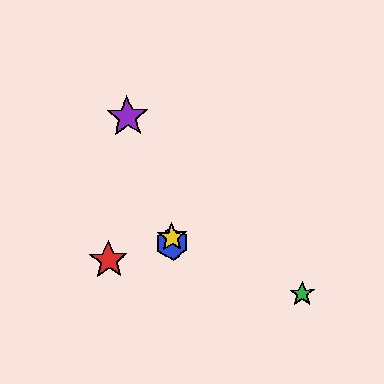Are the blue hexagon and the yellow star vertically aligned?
Yes, both are at x≈172.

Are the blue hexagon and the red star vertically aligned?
No, the blue hexagon is at x≈172 and the red star is at x≈109.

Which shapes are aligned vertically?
The blue hexagon, the yellow star are aligned vertically.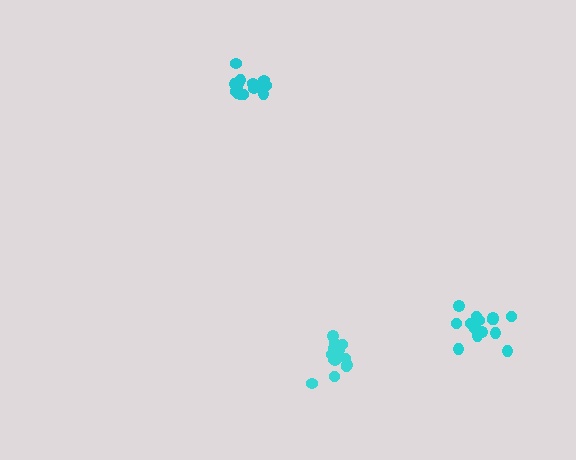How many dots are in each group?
Group 1: 15 dots, Group 2: 16 dots, Group 3: 14 dots (45 total).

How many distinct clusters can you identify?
There are 3 distinct clusters.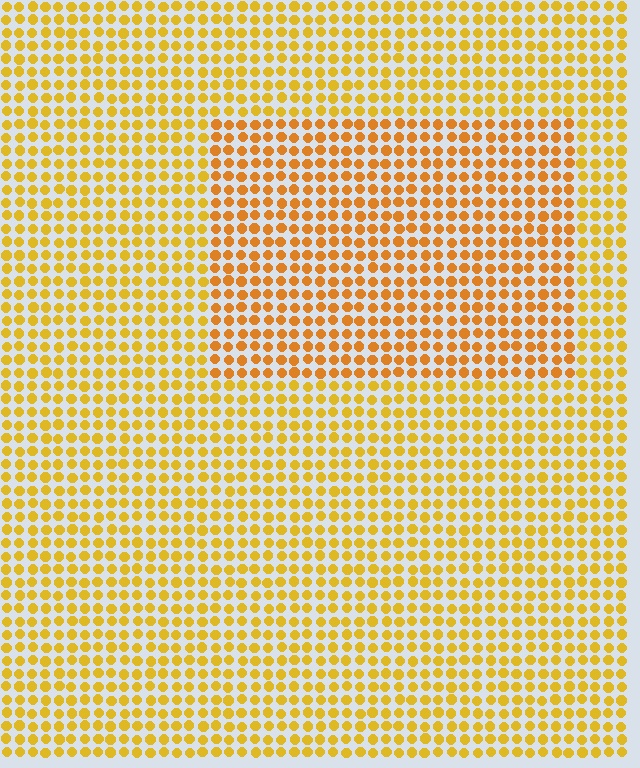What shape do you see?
I see a rectangle.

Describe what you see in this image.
The image is filled with small yellow elements in a uniform arrangement. A rectangle-shaped region is visible where the elements are tinted to a slightly different hue, forming a subtle color boundary.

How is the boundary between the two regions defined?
The boundary is defined purely by a slight shift in hue (about 19 degrees). Spacing, size, and orientation are identical on both sides.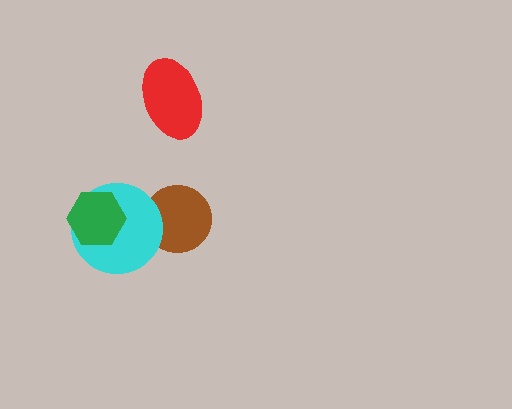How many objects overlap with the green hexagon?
1 object overlaps with the green hexagon.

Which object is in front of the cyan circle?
The green hexagon is in front of the cyan circle.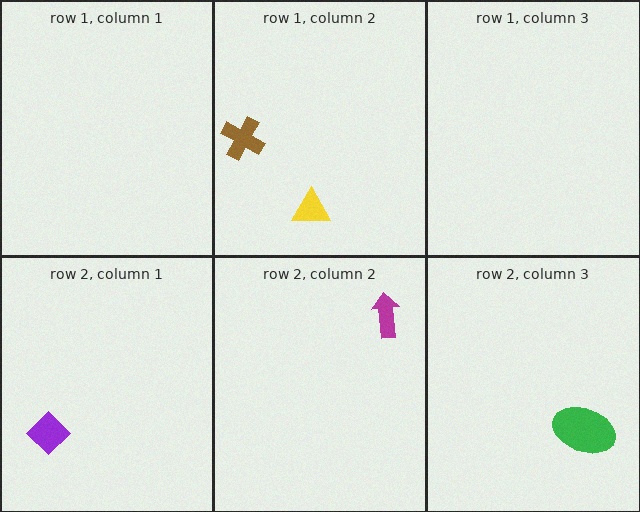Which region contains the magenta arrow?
The row 2, column 2 region.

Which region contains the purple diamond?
The row 2, column 1 region.